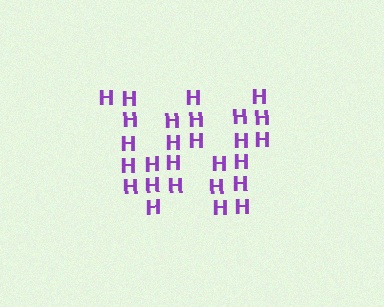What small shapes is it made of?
It is made of small letter H's.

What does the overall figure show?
The overall figure shows the letter W.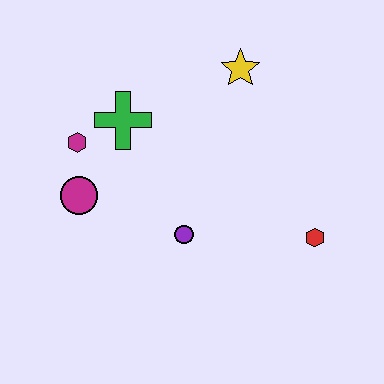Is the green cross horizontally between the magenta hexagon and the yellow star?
Yes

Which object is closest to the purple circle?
The magenta circle is closest to the purple circle.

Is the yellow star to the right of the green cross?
Yes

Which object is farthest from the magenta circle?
The red hexagon is farthest from the magenta circle.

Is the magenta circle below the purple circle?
No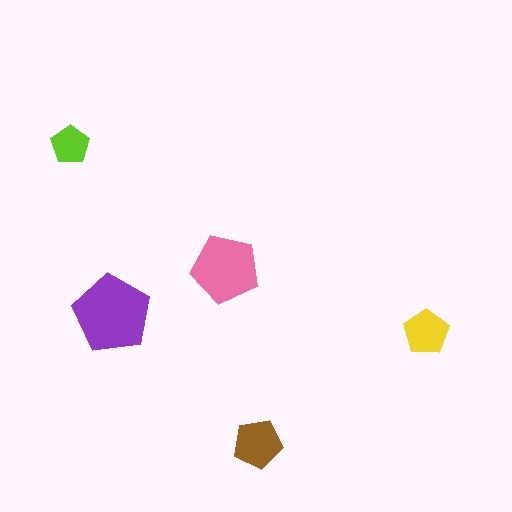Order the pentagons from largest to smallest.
the purple one, the pink one, the brown one, the yellow one, the lime one.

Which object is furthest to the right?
The yellow pentagon is rightmost.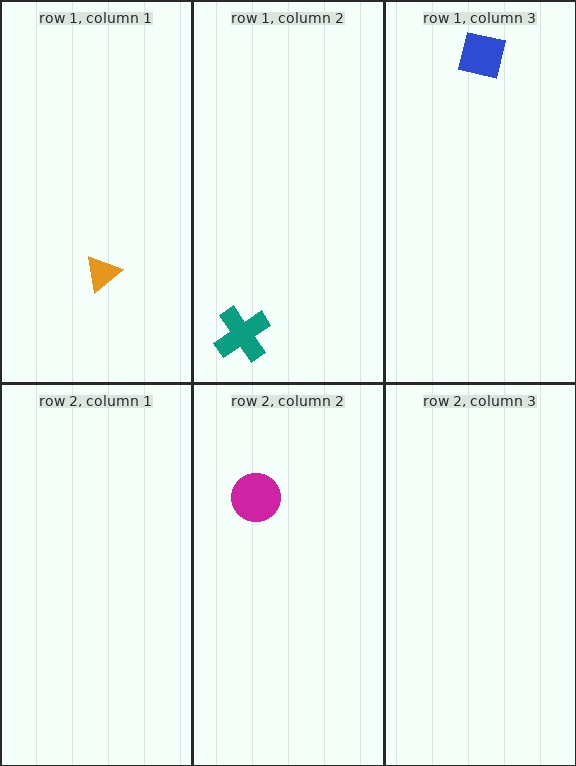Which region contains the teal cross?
The row 1, column 2 region.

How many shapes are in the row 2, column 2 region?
1.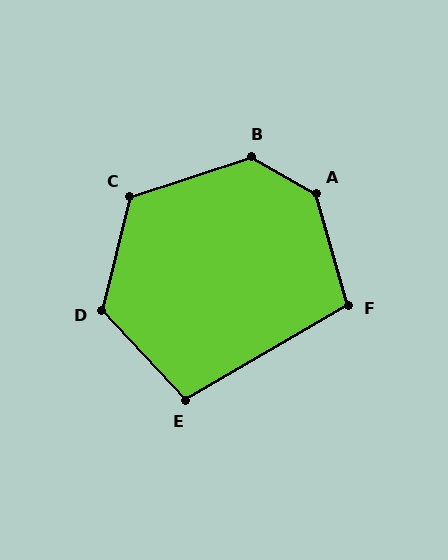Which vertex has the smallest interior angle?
E, at approximately 103 degrees.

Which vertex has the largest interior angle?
A, at approximately 136 degrees.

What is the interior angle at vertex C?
Approximately 122 degrees (obtuse).